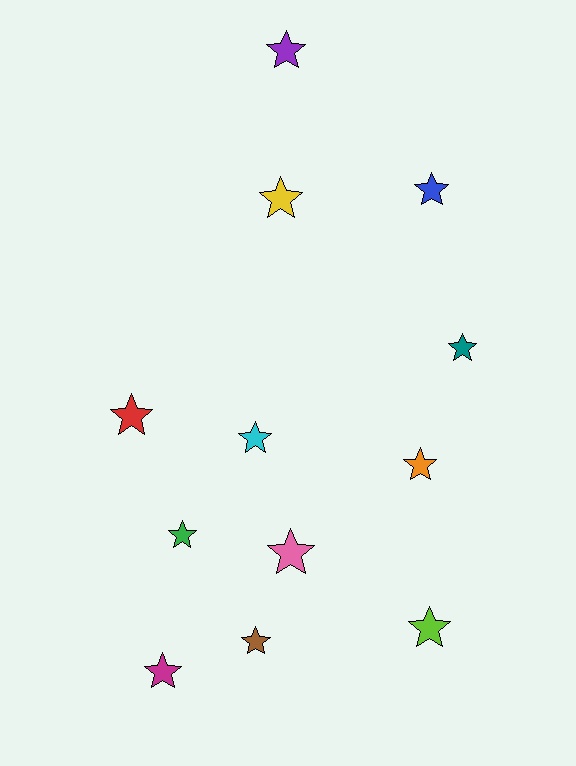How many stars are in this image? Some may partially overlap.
There are 12 stars.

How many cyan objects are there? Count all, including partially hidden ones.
There is 1 cyan object.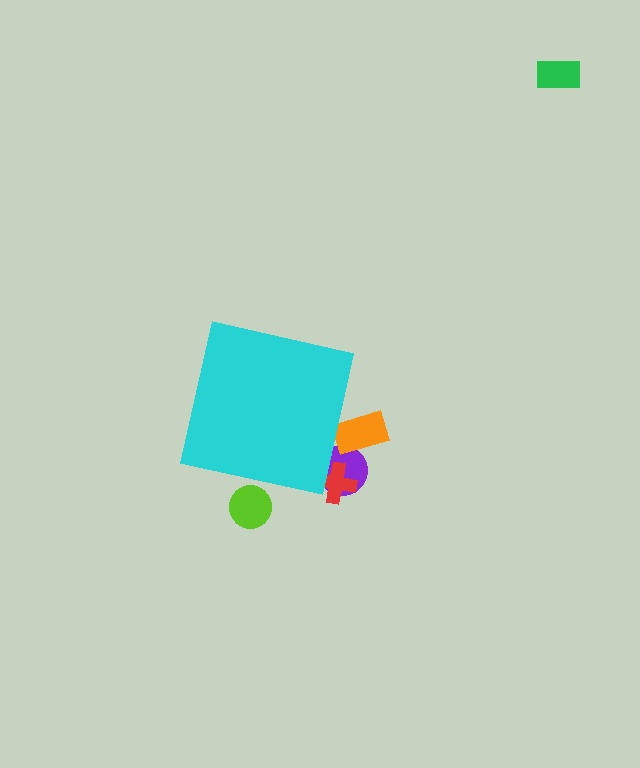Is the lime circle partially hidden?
Yes, the lime circle is partially hidden behind the cyan square.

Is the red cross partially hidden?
Yes, the red cross is partially hidden behind the cyan square.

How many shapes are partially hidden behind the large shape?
4 shapes are partially hidden.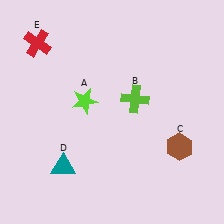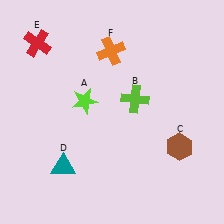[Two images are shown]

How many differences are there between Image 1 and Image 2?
There is 1 difference between the two images.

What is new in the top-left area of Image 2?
An orange cross (F) was added in the top-left area of Image 2.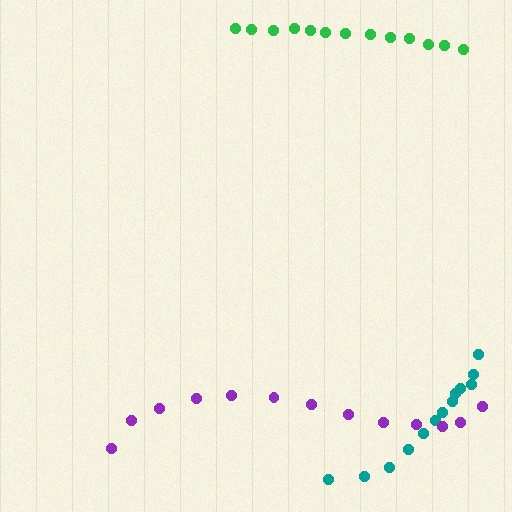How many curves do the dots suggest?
There are 3 distinct paths.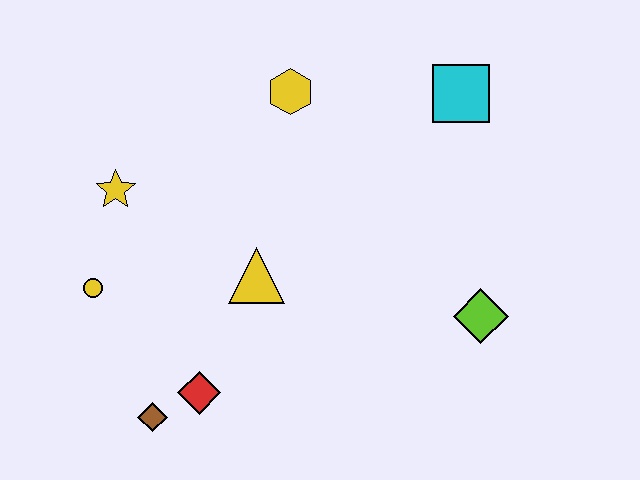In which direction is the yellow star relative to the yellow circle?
The yellow star is above the yellow circle.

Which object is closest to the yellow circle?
The yellow star is closest to the yellow circle.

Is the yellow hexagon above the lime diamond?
Yes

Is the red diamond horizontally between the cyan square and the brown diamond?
Yes